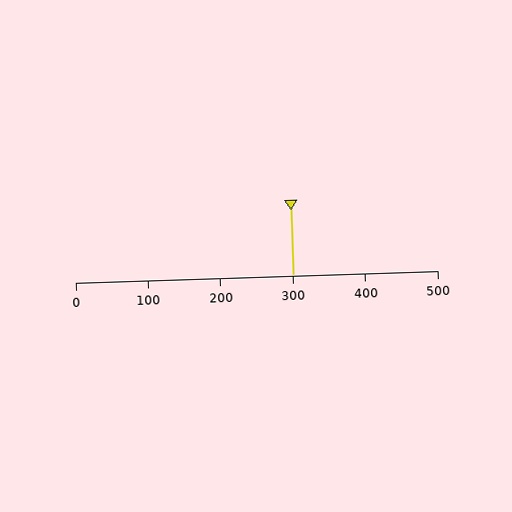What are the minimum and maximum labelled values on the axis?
The axis runs from 0 to 500.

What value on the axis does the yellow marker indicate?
The marker indicates approximately 300.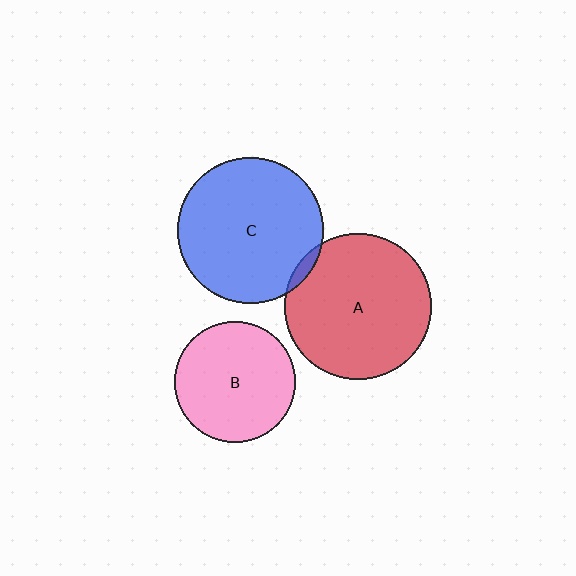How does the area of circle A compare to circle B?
Approximately 1.5 times.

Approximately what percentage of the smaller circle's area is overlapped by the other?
Approximately 5%.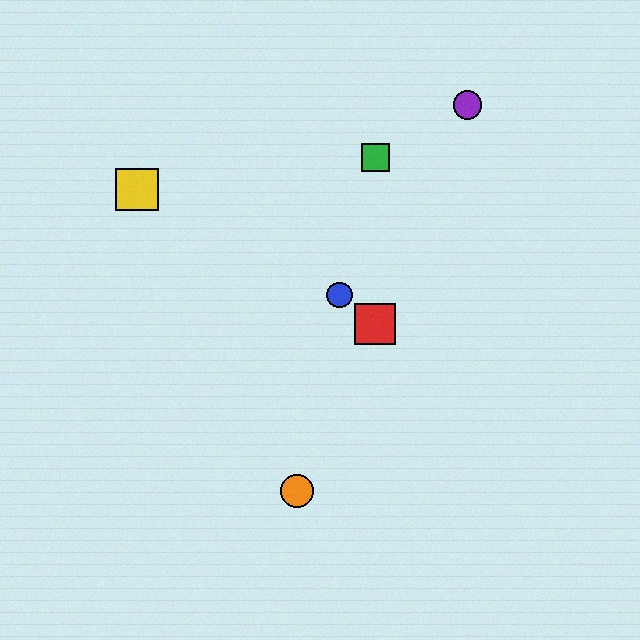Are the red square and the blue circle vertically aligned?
No, the red square is at x≈375 and the blue circle is at x≈340.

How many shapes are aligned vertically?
2 shapes (the red square, the green square) are aligned vertically.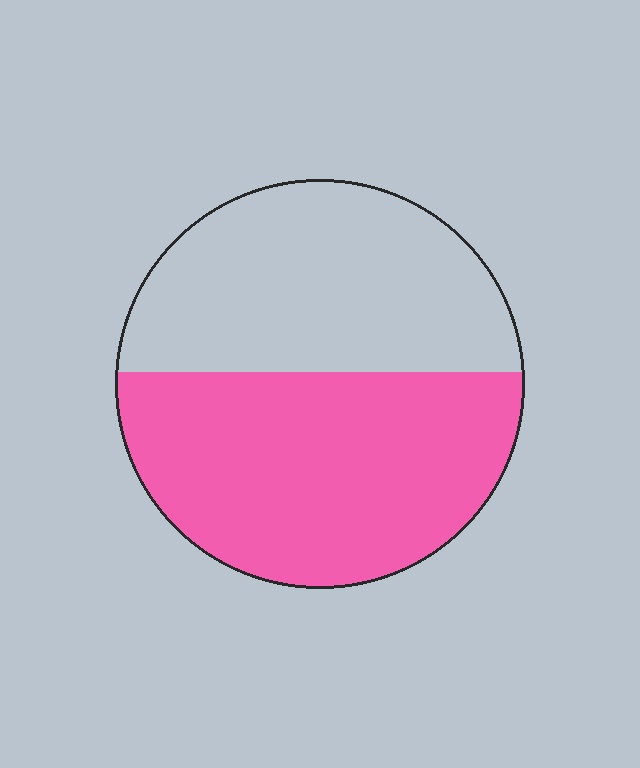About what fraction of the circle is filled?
About one half (1/2).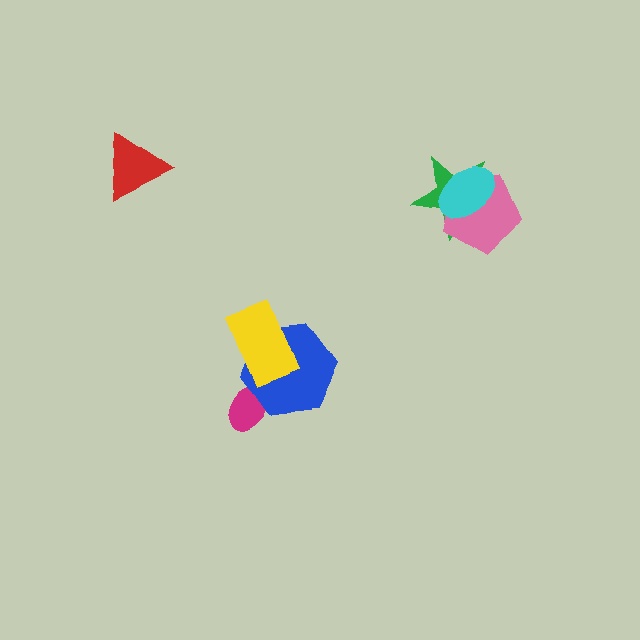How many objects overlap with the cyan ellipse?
2 objects overlap with the cyan ellipse.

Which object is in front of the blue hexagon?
The yellow rectangle is in front of the blue hexagon.